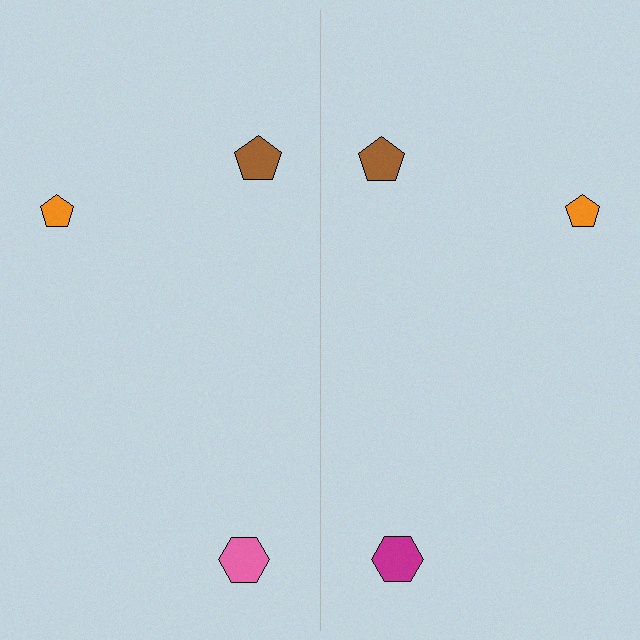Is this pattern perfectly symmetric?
No, the pattern is not perfectly symmetric. The magenta hexagon on the right side breaks the symmetry — its mirror counterpart is pink.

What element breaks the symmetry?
The magenta hexagon on the right side breaks the symmetry — its mirror counterpart is pink.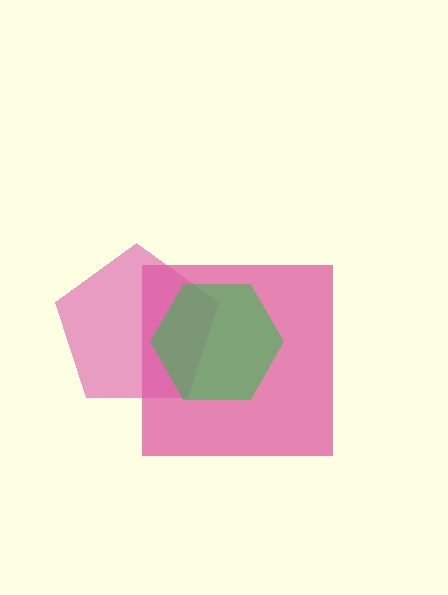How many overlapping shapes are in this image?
There are 3 overlapping shapes in the image.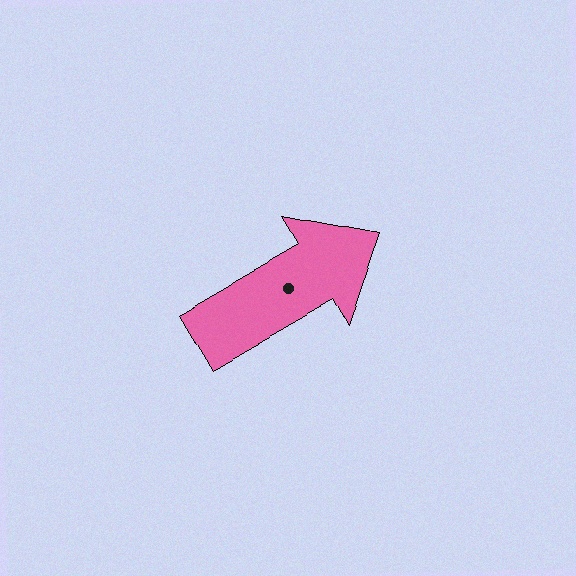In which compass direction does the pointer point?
Northeast.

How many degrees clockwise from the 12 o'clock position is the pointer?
Approximately 60 degrees.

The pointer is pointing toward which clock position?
Roughly 2 o'clock.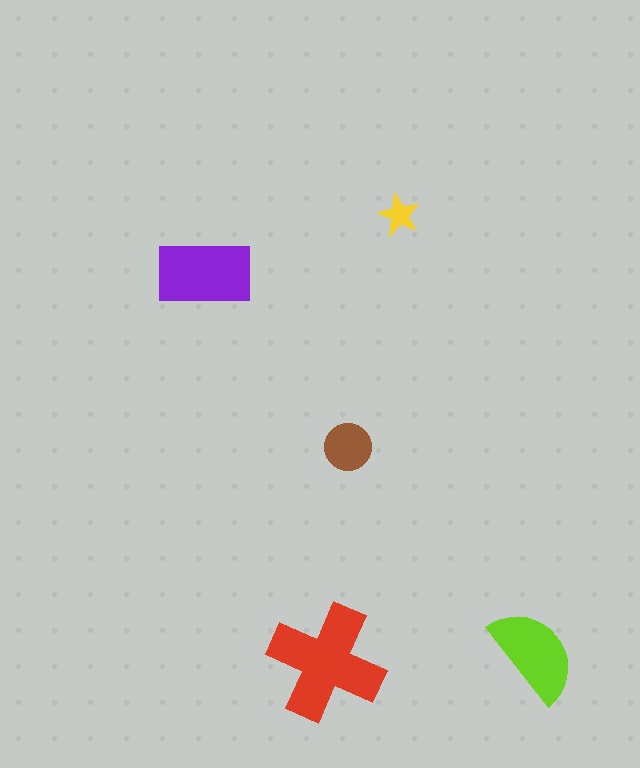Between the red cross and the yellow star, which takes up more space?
The red cross.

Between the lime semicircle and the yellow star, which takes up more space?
The lime semicircle.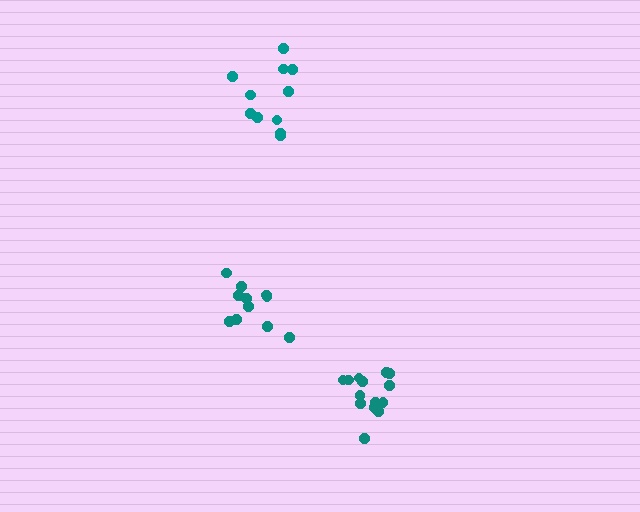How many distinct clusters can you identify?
There are 3 distinct clusters.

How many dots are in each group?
Group 1: 11 dots, Group 2: 14 dots, Group 3: 11 dots (36 total).